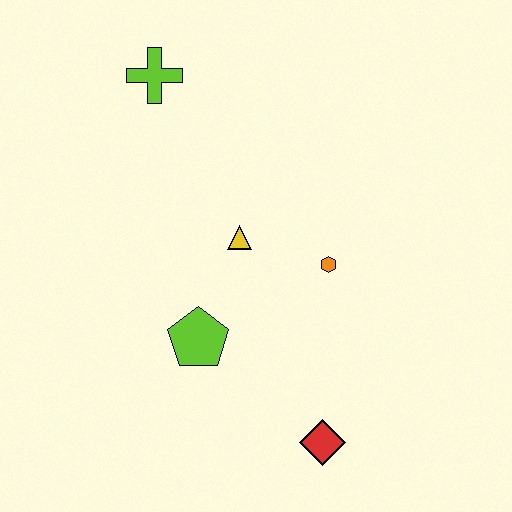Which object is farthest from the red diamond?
The lime cross is farthest from the red diamond.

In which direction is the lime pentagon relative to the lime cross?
The lime pentagon is below the lime cross.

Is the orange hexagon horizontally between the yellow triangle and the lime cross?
No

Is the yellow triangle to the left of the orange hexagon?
Yes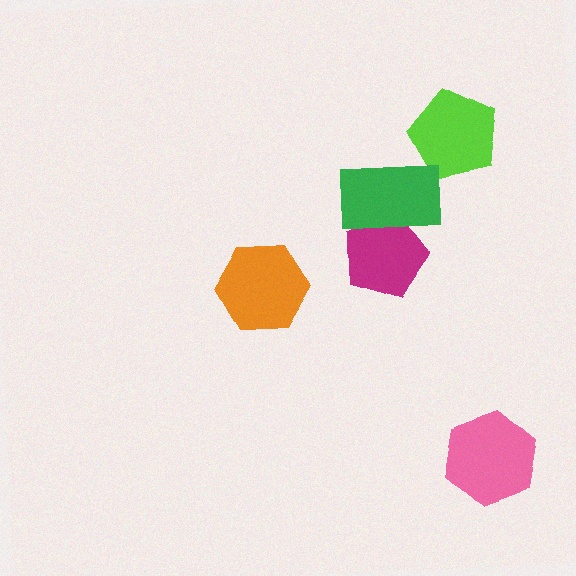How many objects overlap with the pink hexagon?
0 objects overlap with the pink hexagon.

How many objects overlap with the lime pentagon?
0 objects overlap with the lime pentagon.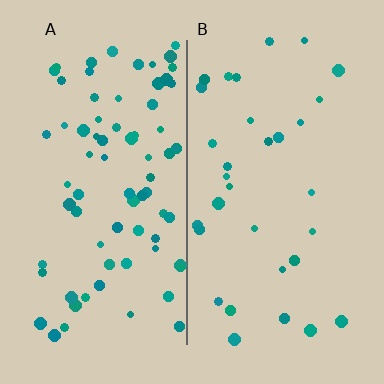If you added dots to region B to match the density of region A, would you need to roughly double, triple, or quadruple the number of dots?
Approximately double.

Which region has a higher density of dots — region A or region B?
A (the left).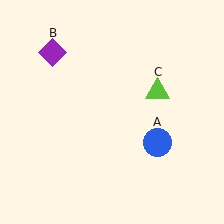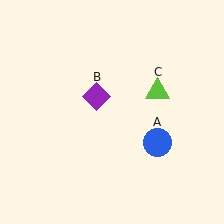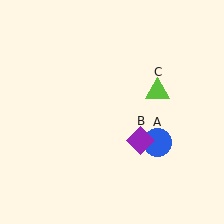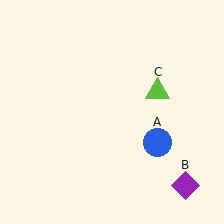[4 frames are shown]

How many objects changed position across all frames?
1 object changed position: purple diamond (object B).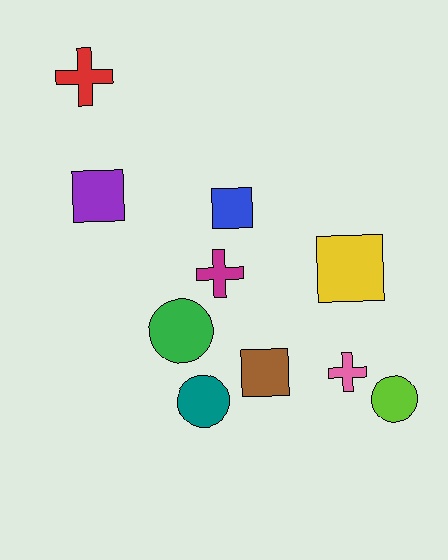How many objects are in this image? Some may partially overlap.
There are 10 objects.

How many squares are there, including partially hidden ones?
There are 4 squares.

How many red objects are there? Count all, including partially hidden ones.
There is 1 red object.